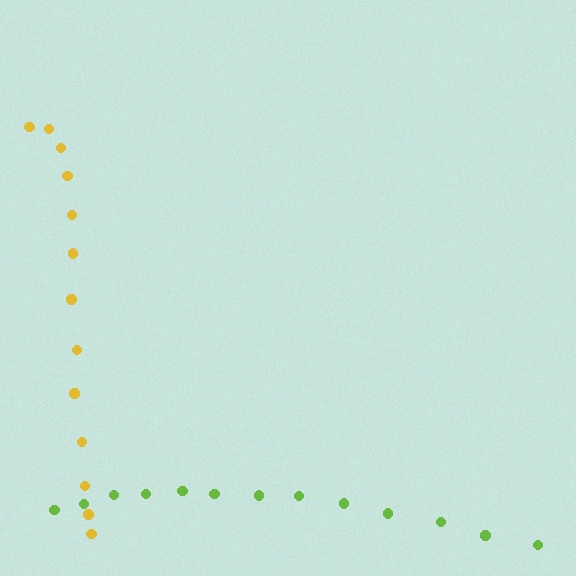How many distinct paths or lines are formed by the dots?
There are 2 distinct paths.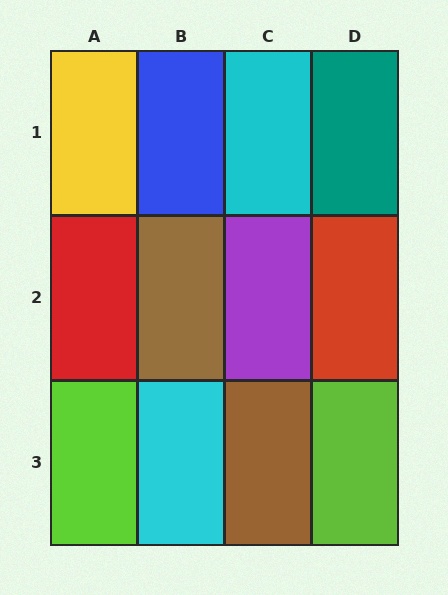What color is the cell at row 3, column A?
Lime.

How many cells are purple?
1 cell is purple.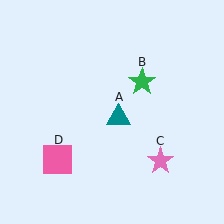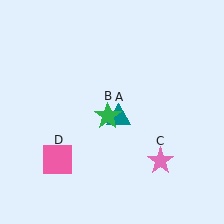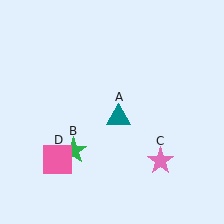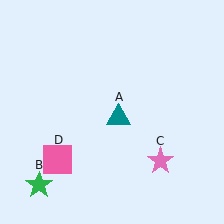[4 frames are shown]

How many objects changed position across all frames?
1 object changed position: green star (object B).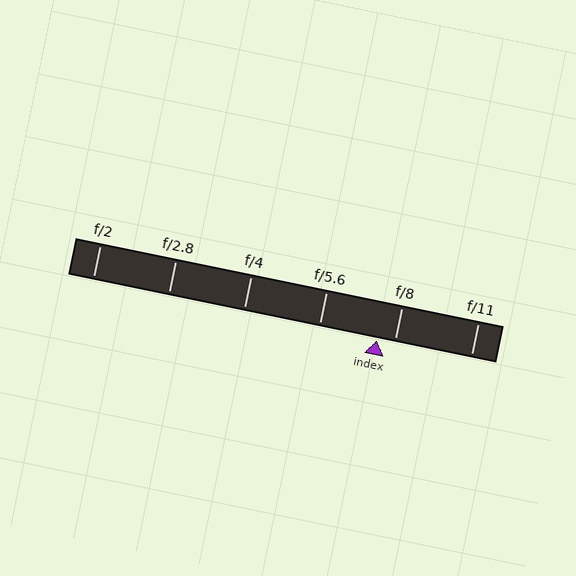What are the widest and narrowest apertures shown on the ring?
The widest aperture shown is f/2 and the narrowest is f/11.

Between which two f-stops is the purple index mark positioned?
The index mark is between f/5.6 and f/8.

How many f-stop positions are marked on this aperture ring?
There are 6 f-stop positions marked.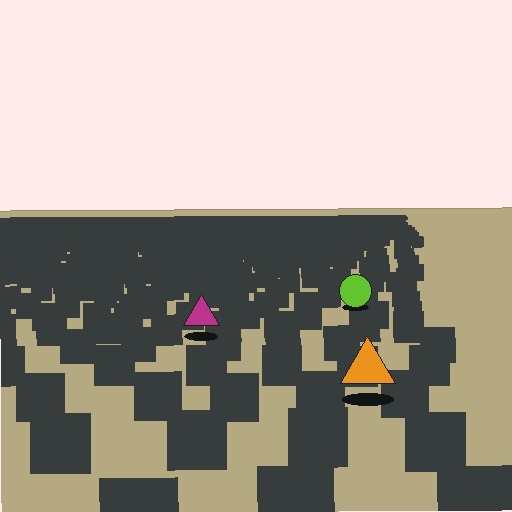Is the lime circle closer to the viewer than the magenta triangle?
No. The magenta triangle is closer — you can tell from the texture gradient: the ground texture is coarser near it.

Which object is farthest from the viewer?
The lime circle is farthest from the viewer. It appears smaller and the ground texture around it is denser.